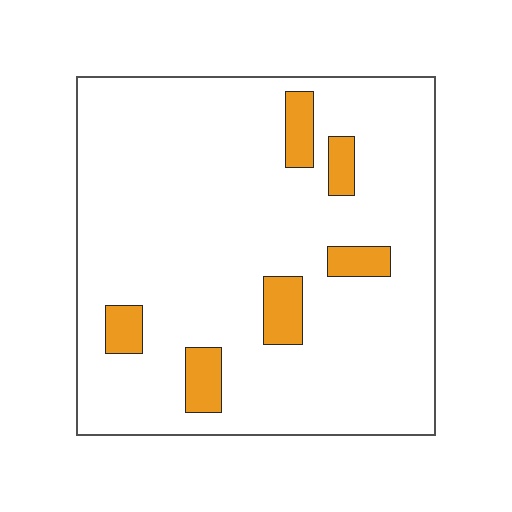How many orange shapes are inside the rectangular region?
6.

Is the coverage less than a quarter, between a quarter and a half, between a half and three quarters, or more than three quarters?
Less than a quarter.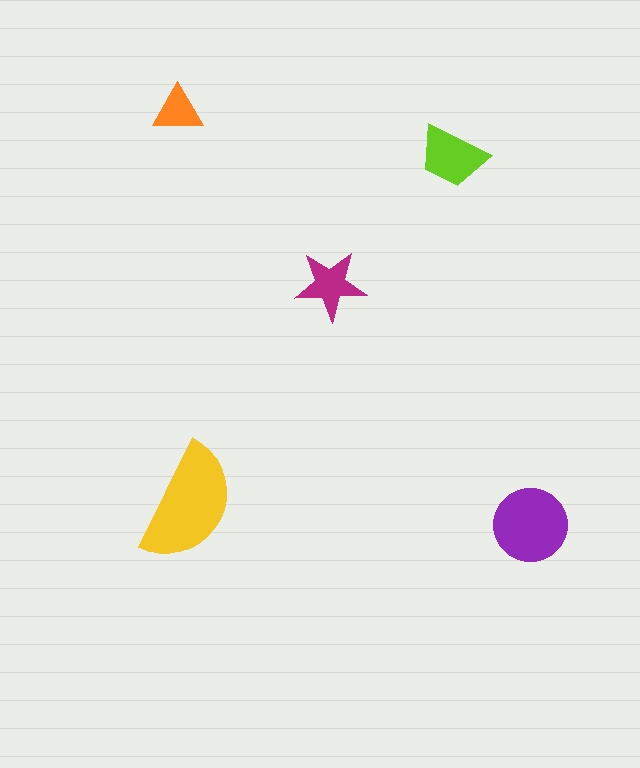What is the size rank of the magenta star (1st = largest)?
4th.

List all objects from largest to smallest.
The yellow semicircle, the purple circle, the lime trapezoid, the magenta star, the orange triangle.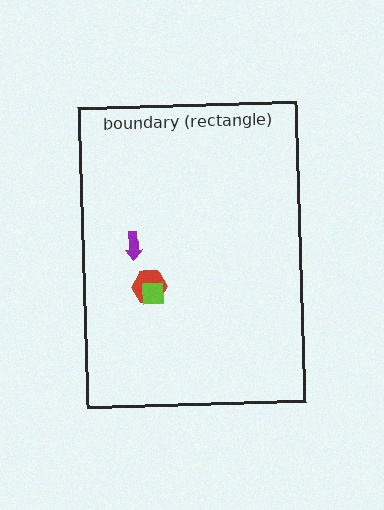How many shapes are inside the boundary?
3 inside, 0 outside.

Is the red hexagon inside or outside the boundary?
Inside.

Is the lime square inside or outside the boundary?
Inside.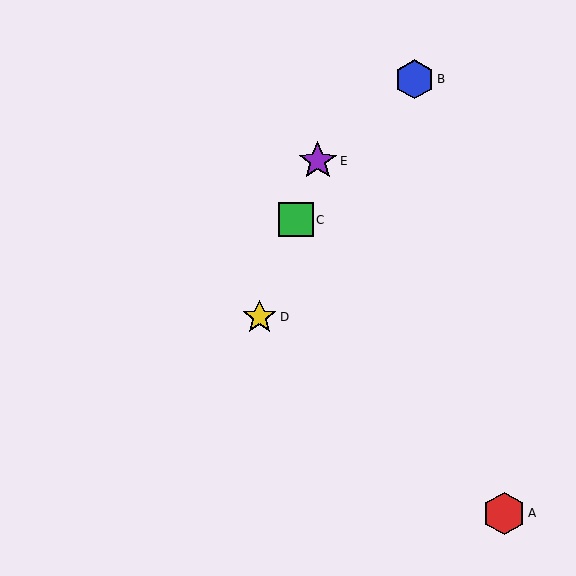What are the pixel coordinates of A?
Object A is at (504, 514).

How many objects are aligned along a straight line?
3 objects (C, D, E) are aligned along a straight line.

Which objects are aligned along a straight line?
Objects C, D, E are aligned along a straight line.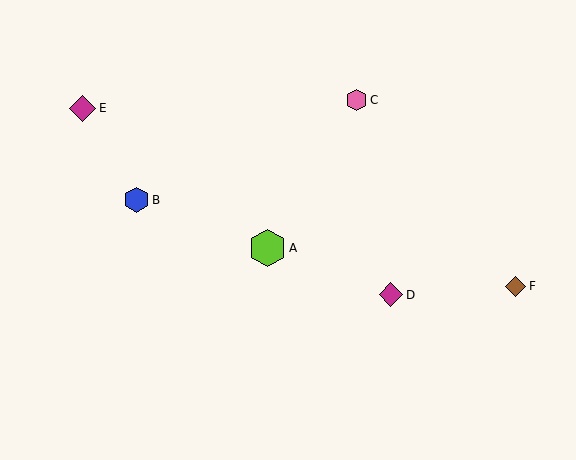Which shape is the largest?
The lime hexagon (labeled A) is the largest.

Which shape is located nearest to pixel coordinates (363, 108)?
The pink hexagon (labeled C) at (357, 100) is nearest to that location.